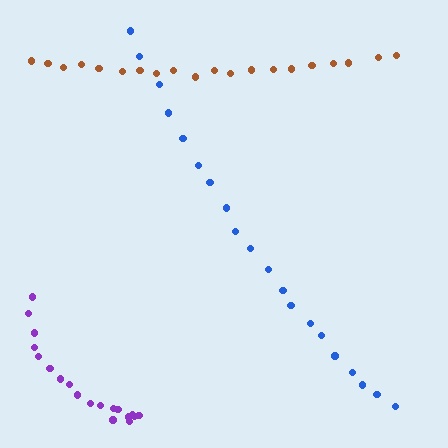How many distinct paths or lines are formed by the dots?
There are 3 distinct paths.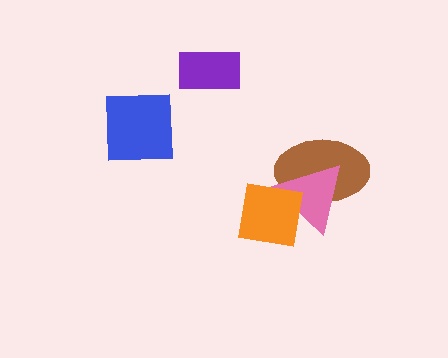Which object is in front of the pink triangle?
The orange square is in front of the pink triangle.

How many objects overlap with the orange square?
2 objects overlap with the orange square.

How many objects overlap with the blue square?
0 objects overlap with the blue square.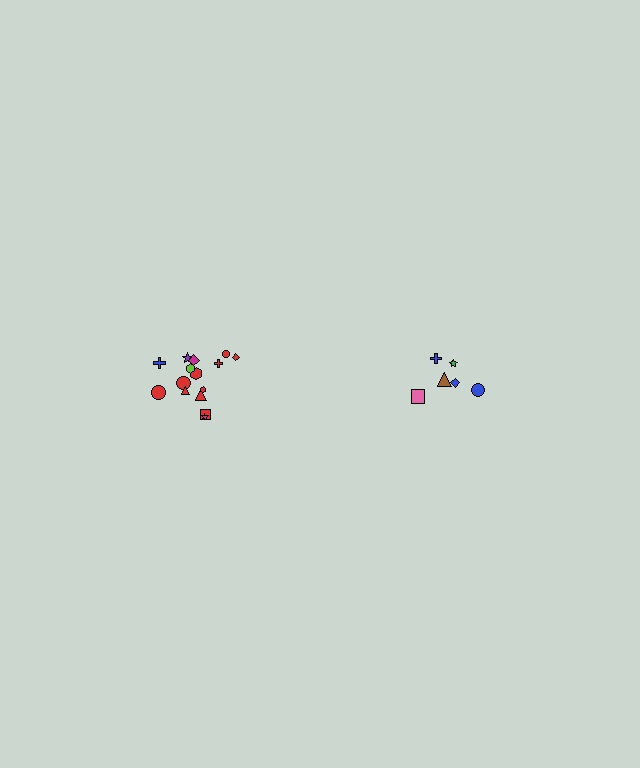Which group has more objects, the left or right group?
The left group.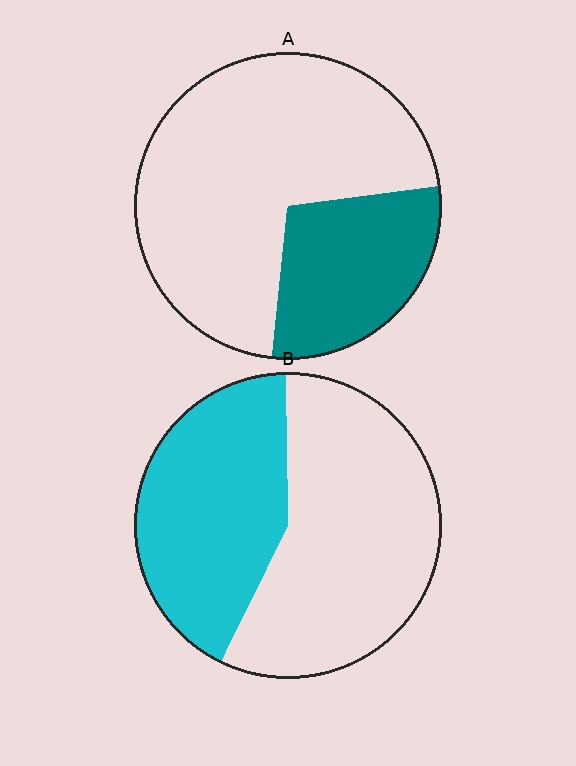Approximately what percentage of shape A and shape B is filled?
A is approximately 30% and B is approximately 45%.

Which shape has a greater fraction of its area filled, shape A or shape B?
Shape B.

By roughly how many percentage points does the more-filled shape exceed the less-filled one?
By roughly 15 percentage points (B over A).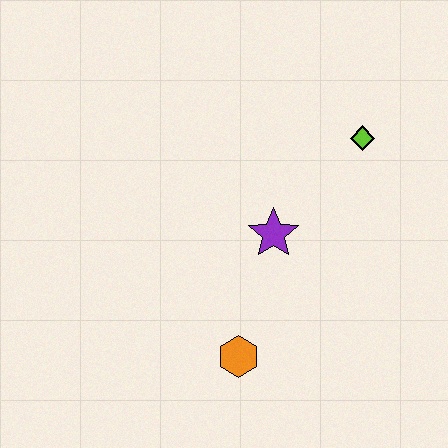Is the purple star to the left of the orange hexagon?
No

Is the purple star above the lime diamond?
No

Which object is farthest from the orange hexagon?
The lime diamond is farthest from the orange hexagon.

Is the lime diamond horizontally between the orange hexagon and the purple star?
No